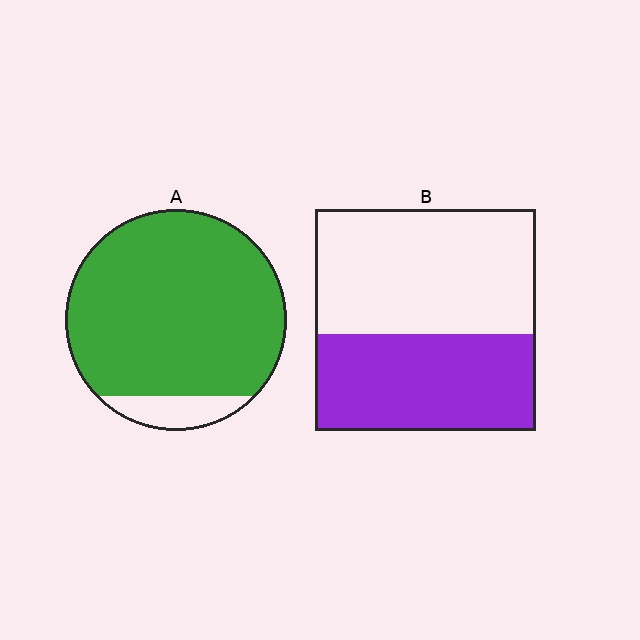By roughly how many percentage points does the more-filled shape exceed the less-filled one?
By roughly 45 percentage points (A over B).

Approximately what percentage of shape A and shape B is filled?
A is approximately 90% and B is approximately 45%.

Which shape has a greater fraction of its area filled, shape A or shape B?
Shape A.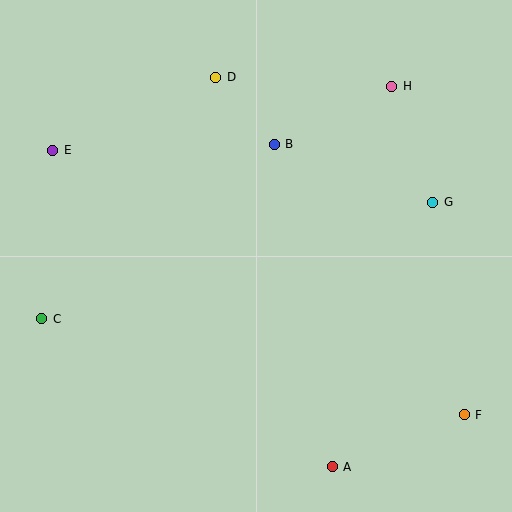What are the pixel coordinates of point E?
Point E is at (53, 150).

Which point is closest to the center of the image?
Point B at (274, 144) is closest to the center.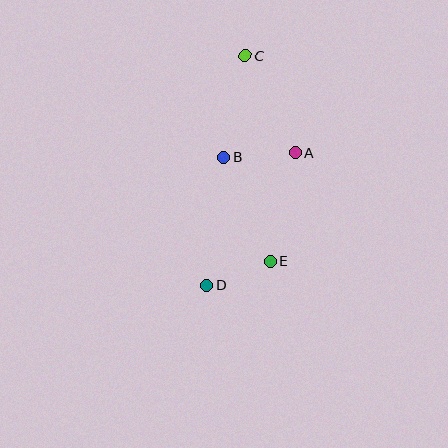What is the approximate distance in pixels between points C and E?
The distance between C and E is approximately 207 pixels.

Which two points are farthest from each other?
Points C and D are farthest from each other.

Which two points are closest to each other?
Points D and E are closest to each other.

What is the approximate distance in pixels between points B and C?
The distance between B and C is approximately 104 pixels.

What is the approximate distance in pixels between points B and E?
The distance between B and E is approximately 114 pixels.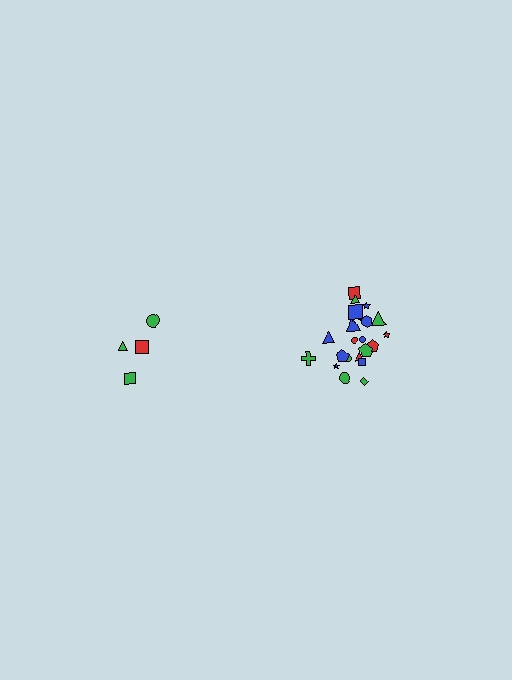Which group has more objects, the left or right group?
The right group.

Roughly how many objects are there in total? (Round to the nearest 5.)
Roughly 25 objects in total.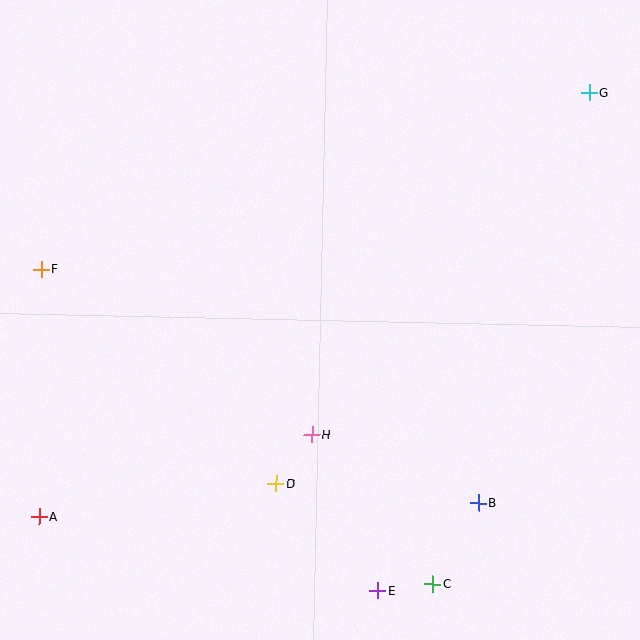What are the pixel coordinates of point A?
Point A is at (39, 517).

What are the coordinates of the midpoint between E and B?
The midpoint between E and B is at (428, 547).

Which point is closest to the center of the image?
Point H at (312, 435) is closest to the center.